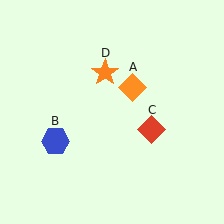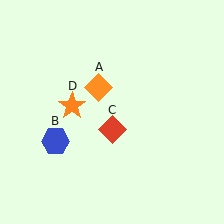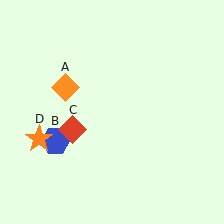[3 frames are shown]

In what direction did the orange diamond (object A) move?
The orange diamond (object A) moved left.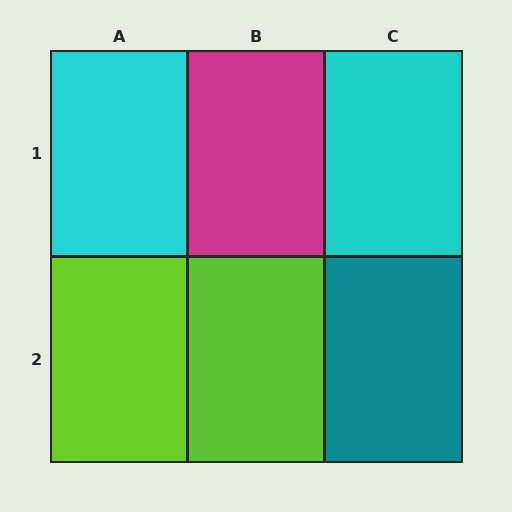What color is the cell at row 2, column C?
Teal.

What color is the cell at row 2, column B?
Lime.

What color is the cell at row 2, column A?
Lime.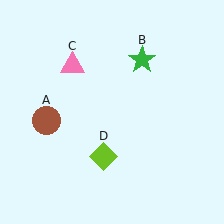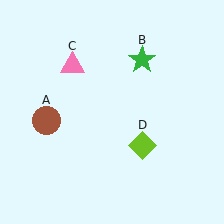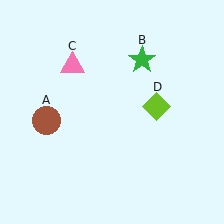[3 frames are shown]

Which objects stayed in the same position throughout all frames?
Brown circle (object A) and green star (object B) and pink triangle (object C) remained stationary.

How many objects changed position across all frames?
1 object changed position: lime diamond (object D).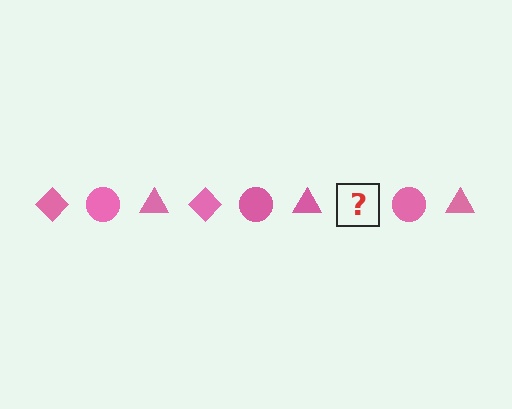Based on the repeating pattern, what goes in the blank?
The blank should be a pink diamond.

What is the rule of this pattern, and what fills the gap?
The rule is that the pattern cycles through diamond, circle, triangle shapes in pink. The gap should be filled with a pink diamond.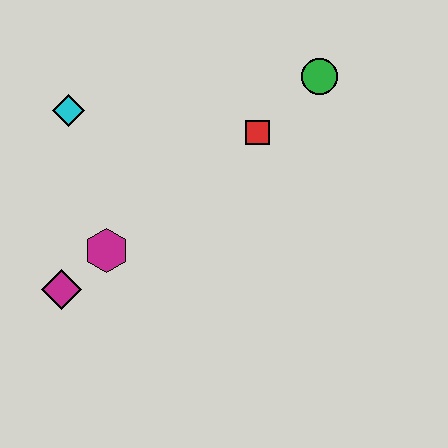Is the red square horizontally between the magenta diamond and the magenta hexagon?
No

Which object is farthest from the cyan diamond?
The green circle is farthest from the cyan diamond.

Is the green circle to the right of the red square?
Yes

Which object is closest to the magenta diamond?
The magenta hexagon is closest to the magenta diamond.